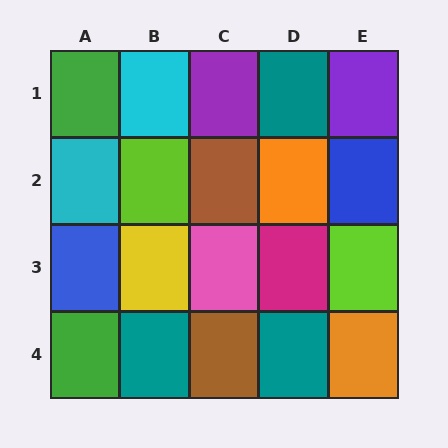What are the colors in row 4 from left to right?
Green, teal, brown, teal, orange.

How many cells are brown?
2 cells are brown.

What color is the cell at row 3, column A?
Blue.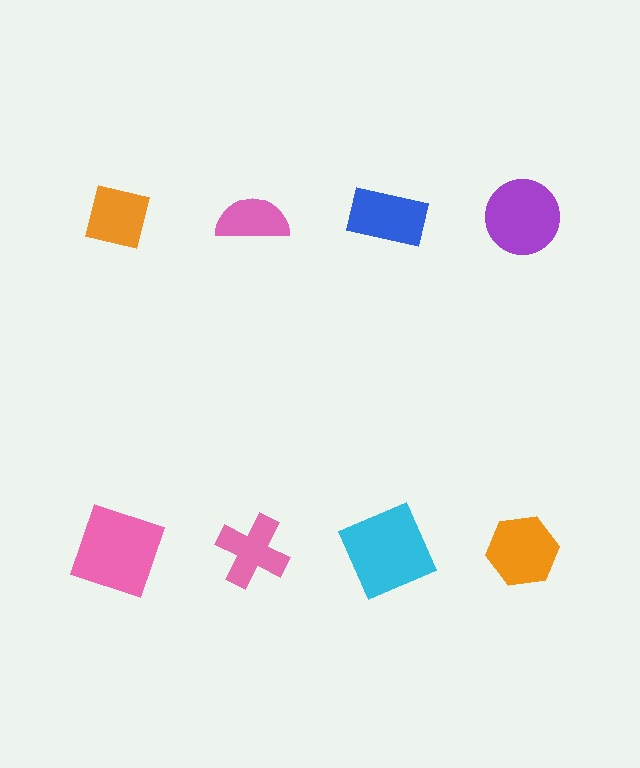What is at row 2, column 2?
A pink cross.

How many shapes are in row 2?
4 shapes.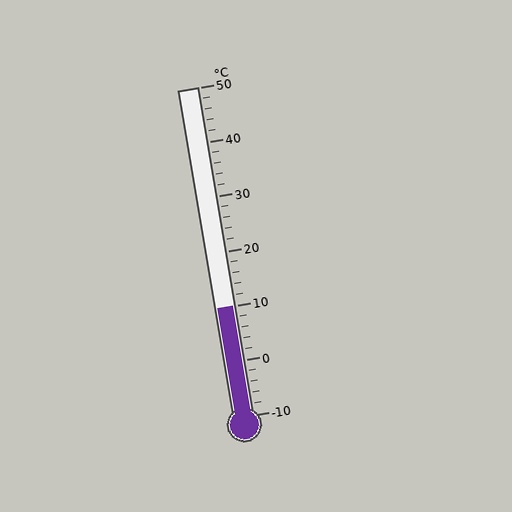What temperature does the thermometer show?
The thermometer shows approximately 10°C.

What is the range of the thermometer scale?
The thermometer scale ranges from -10°C to 50°C.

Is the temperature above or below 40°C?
The temperature is below 40°C.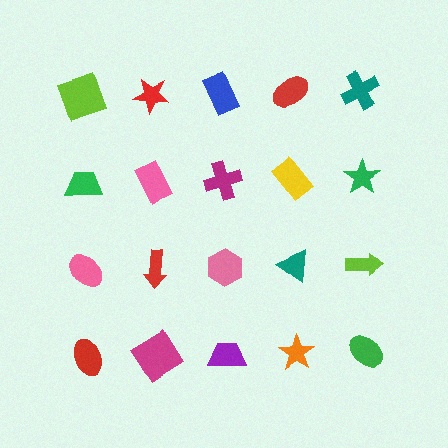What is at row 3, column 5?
A lime arrow.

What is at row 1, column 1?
A lime square.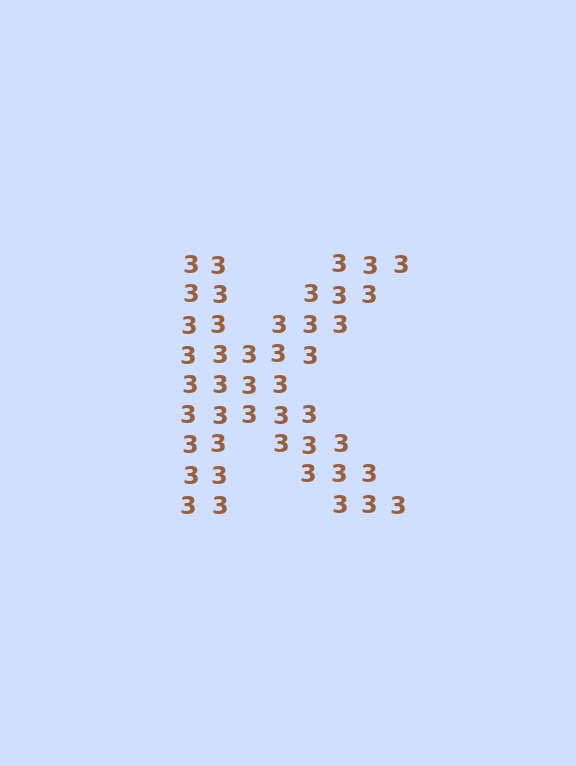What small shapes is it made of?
It is made of small digit 3's.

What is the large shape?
The large shape is the letter K.